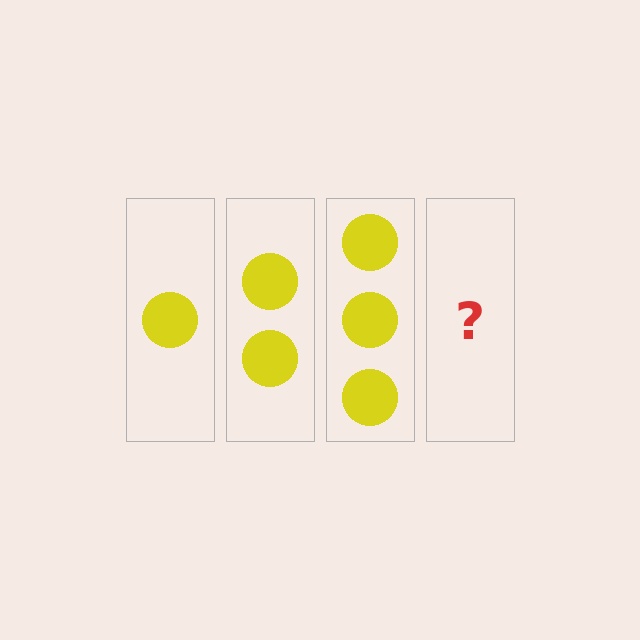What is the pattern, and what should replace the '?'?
The pattern is that each step adds one more circle. The '?' should be 4 circles.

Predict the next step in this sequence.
The next step is 4 circles.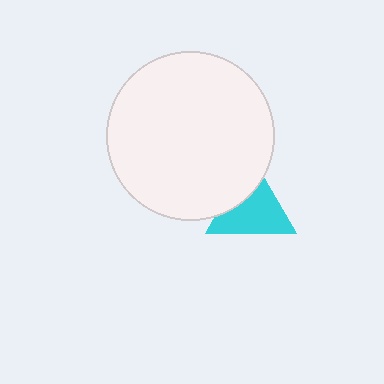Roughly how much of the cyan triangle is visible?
Most of it is visible (roughly 69%).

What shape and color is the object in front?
The object in front is a white circle.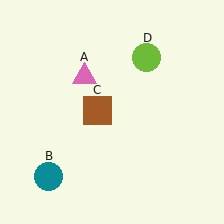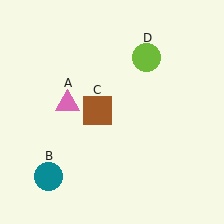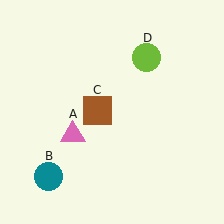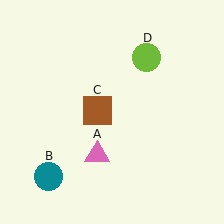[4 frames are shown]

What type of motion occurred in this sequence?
The pink triangle (object A) rotated counterclockwise around the center of the scene.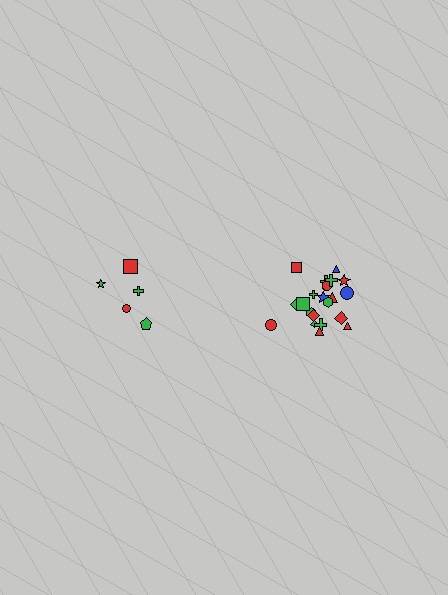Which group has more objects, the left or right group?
The right group.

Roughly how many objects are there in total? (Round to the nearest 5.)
Roughly 25 objects in total.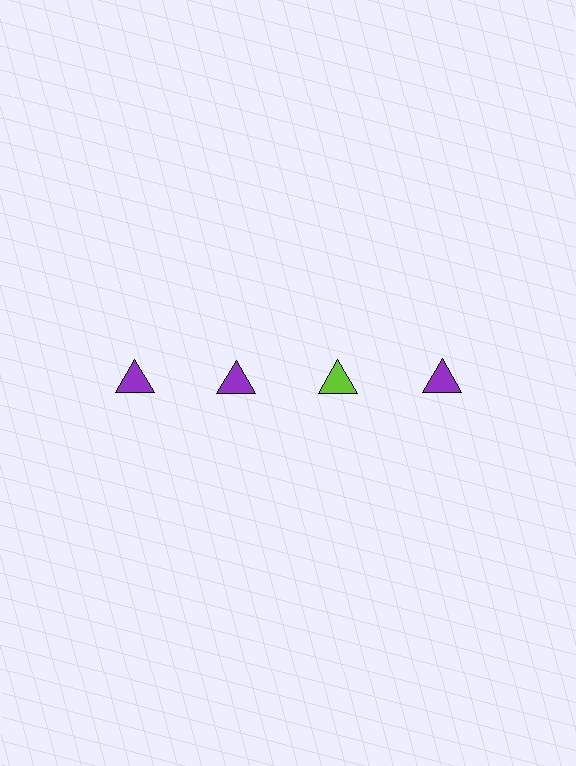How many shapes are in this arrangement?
There are 4 shapes arranged in a grid pattern.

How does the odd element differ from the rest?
It has a different color: lime instead of purple.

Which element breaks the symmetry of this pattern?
The lime triangle in the top row, center column breaks the symmetry. All other shapes are purple triangles.